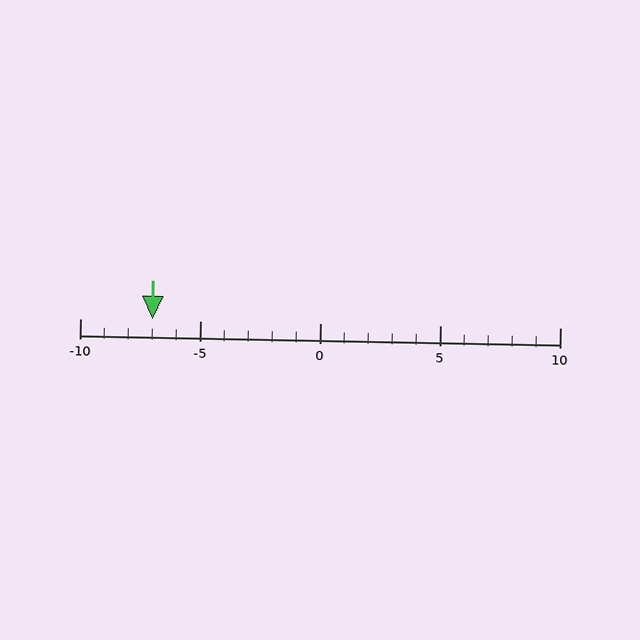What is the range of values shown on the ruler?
The ruler shows values from -10 to 10.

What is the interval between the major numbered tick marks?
The major tick marks are spaced 5 units apart.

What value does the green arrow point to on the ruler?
The green arrow points to approximately -7.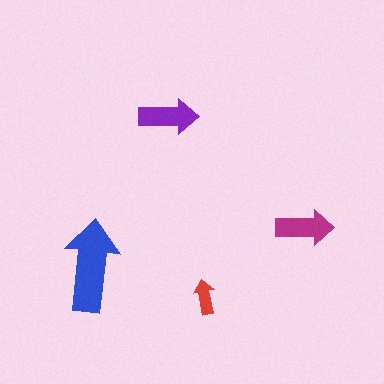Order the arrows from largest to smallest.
the blue one, the purple one, the magenta one, the red one.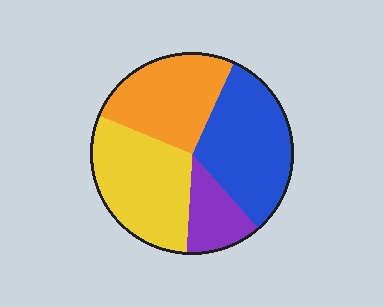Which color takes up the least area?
Purple, at roughly 10%.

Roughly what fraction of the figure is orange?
Orange takes up about one quarter (1/4) of the figure.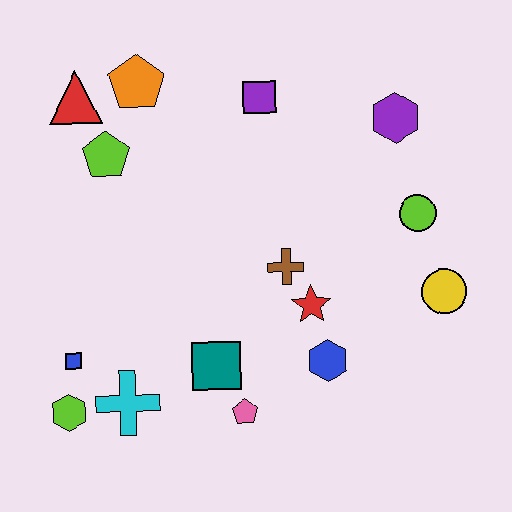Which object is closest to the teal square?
The pink pentagon is closest to the teal square.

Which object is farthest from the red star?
The red triangle is farthest from the red star.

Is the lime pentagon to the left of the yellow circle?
Yes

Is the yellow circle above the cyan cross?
Yes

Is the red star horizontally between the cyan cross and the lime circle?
Yes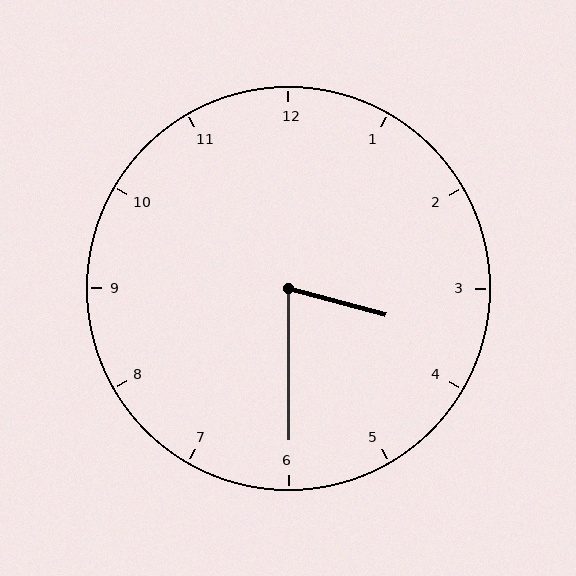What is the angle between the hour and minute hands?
Approximately 75 degrees.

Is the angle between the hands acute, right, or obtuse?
It is acute.